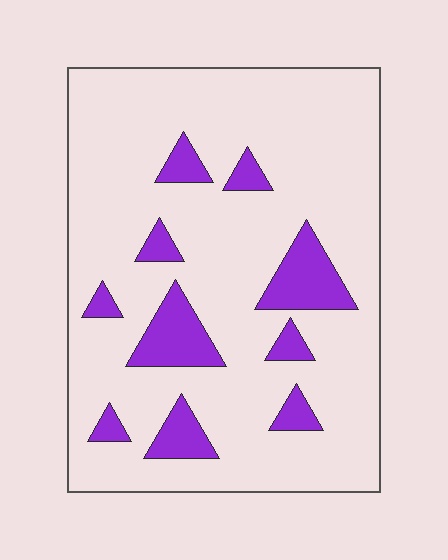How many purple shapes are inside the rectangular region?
10.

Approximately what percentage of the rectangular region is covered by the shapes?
Approximately 15%.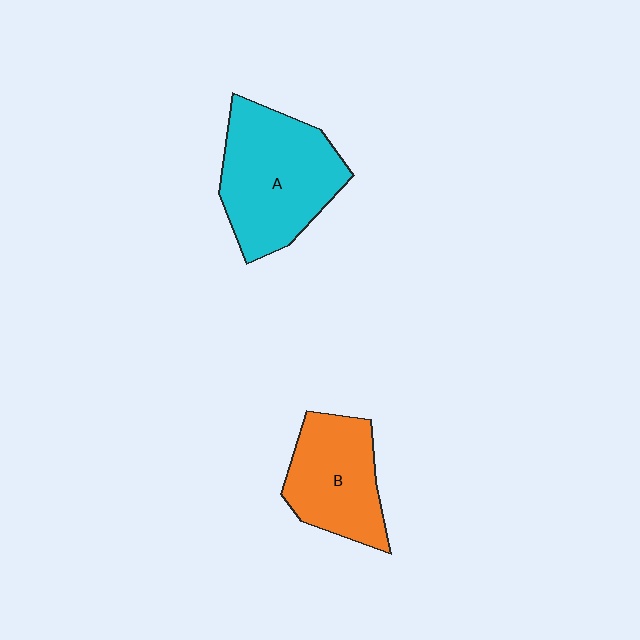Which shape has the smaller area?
Shape B (orange).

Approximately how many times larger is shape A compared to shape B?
Approximately 1.4 times.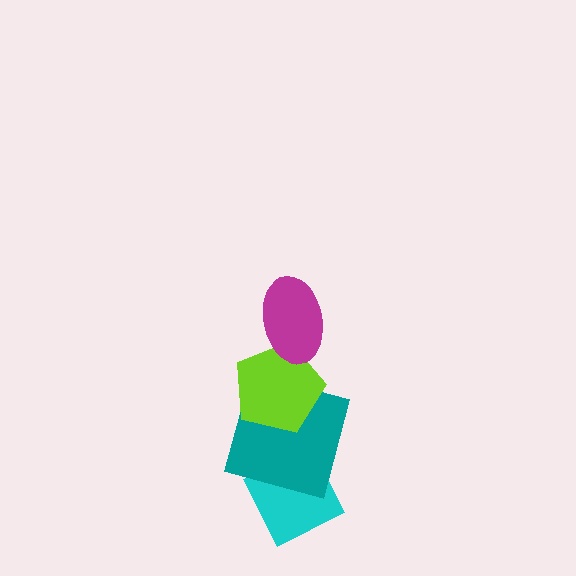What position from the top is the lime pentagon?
The lime pentagon is 2nd from the top.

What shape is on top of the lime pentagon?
The magenta ellipse is on top of the lime pentagon.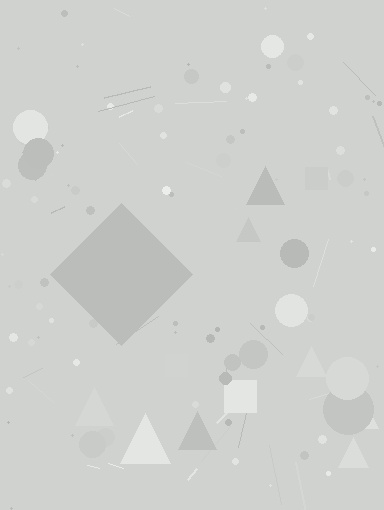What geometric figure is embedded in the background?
A diamond is embedded in the background.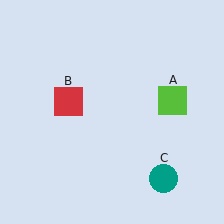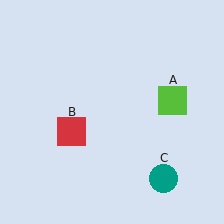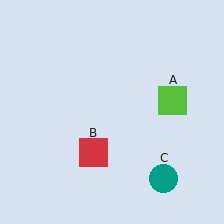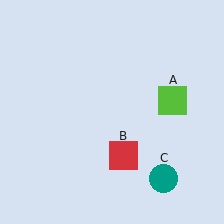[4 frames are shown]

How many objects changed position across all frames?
1 object changed position: red square (object B).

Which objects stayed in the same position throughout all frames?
Lime square (object A) and teal circle (object C) remained stationary.